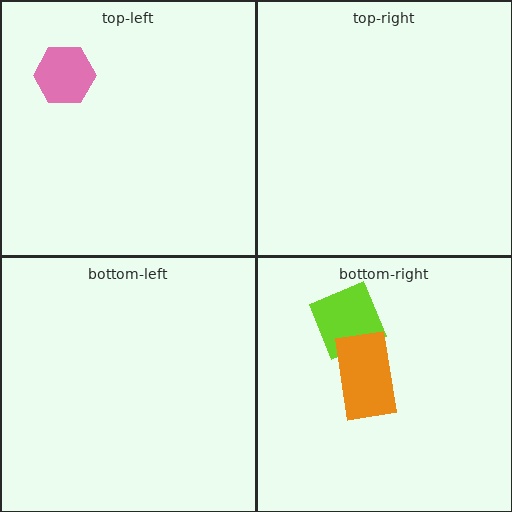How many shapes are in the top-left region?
1.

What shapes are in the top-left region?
The pink hexagon.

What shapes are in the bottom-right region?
The lime diamond, the orange rectangle.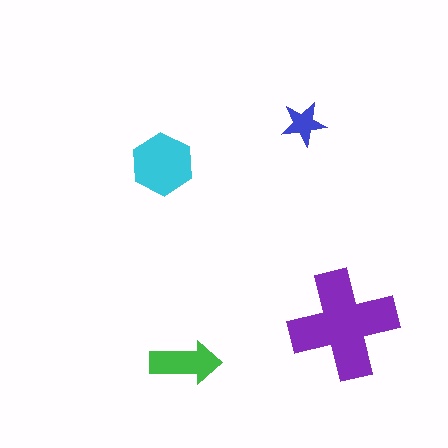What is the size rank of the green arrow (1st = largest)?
3rd.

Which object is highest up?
The blue star is topmost.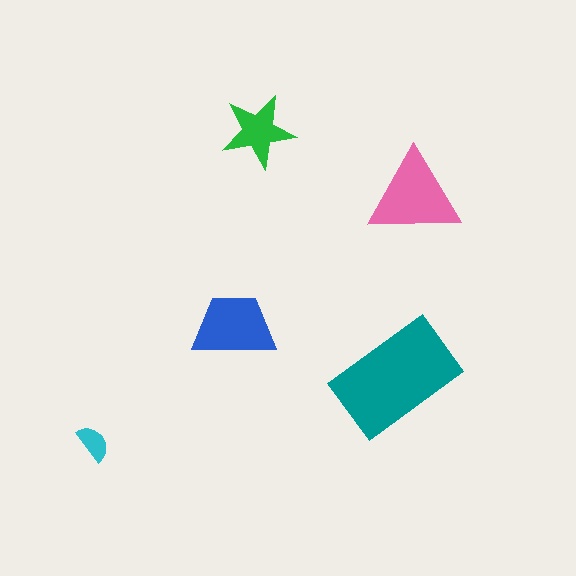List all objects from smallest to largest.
The cyan semicircle, the green star, the blue trapezoid, the pink triangle, the teal rectangle.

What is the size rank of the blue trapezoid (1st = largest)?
3rd.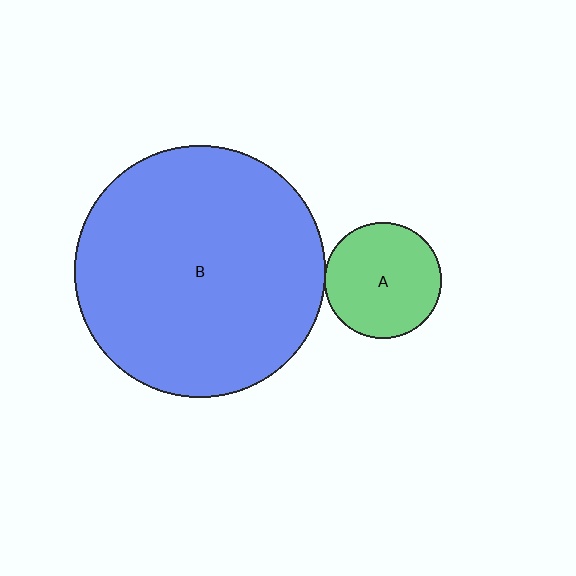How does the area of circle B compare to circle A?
Approximately 4.6 times.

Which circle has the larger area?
Circle B (blue).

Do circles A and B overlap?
Yes.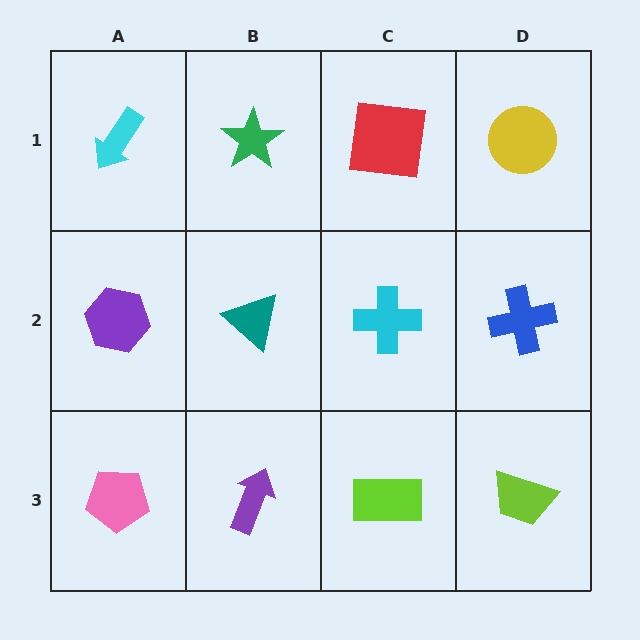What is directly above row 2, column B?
A green star.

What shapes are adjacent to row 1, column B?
A teal triangle (row 2, column B), a cyan arrow (row 1, column A), a red square (row 1, column C).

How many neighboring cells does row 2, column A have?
3.